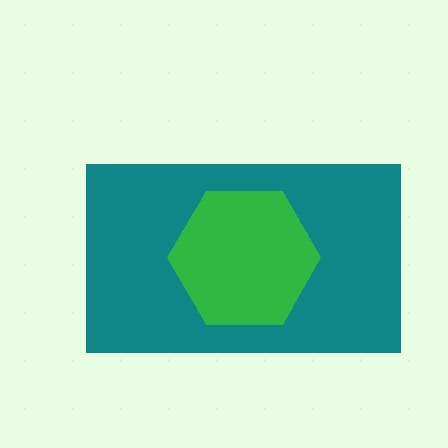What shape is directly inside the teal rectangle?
The green hexagon.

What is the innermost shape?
The green hexagon.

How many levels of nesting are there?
2.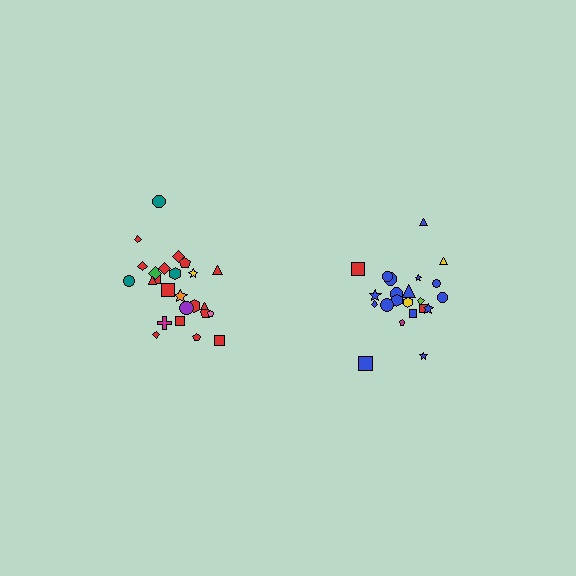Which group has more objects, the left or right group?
The left group.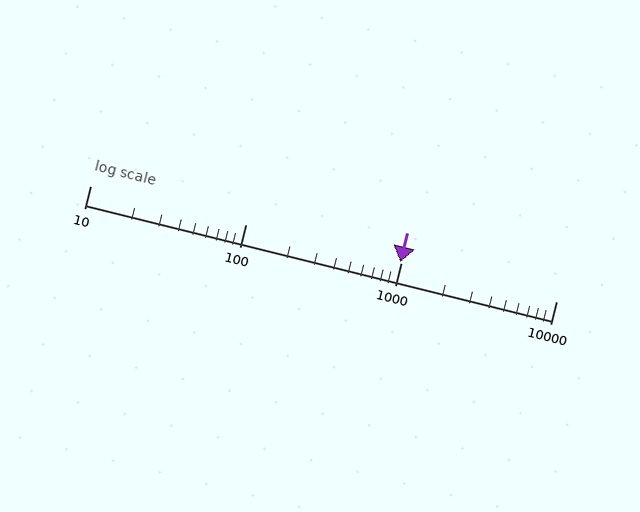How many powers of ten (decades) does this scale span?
The scale spans 3 decades, from 10 to 10000.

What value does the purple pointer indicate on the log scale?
The pointer indicates approximately 990.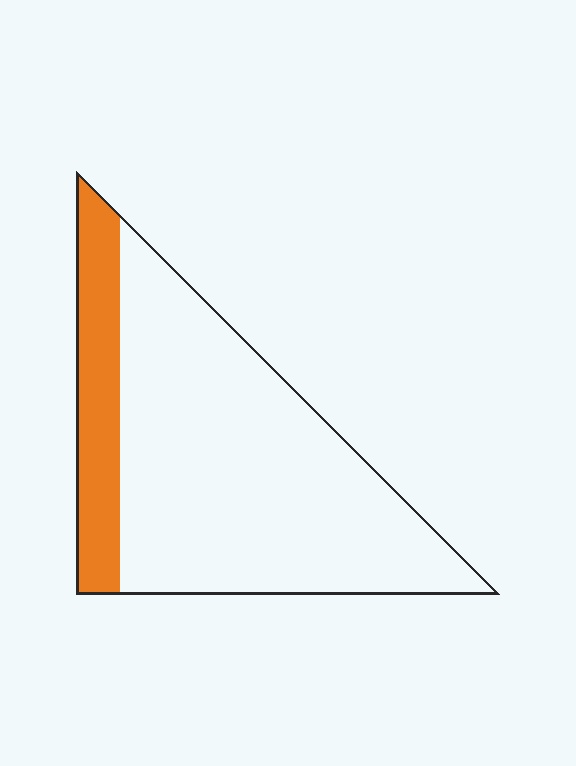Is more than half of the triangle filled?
No.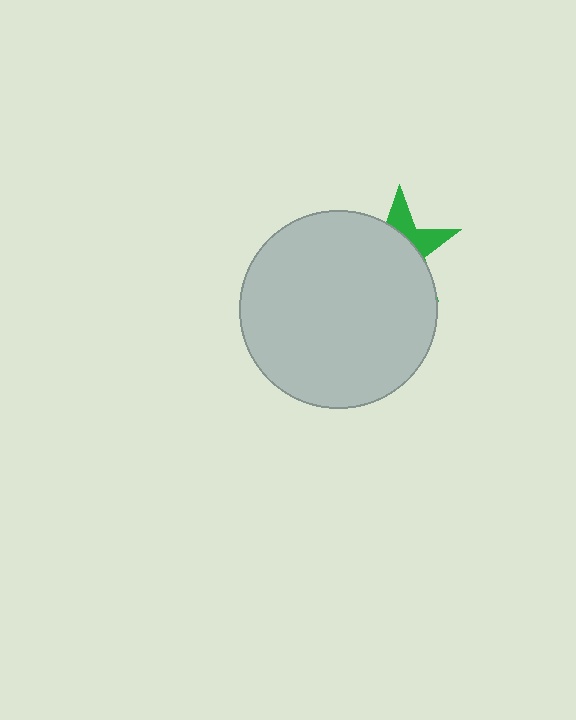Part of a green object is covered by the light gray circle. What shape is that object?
It is a star.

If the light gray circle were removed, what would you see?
You would see the complete green star.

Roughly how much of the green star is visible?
A small part of it is visible (roughly 32%).